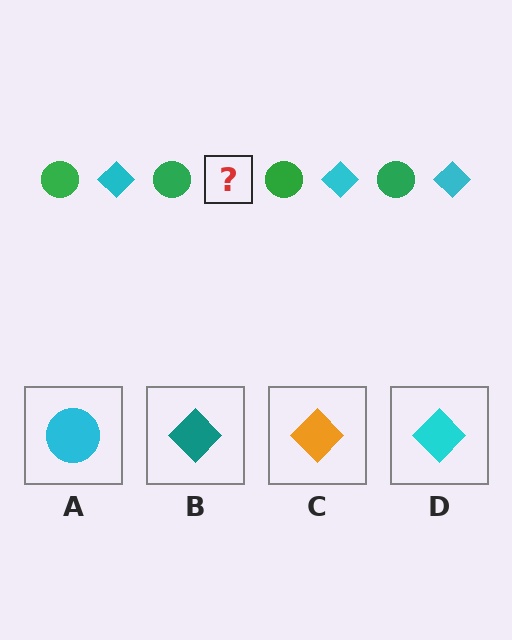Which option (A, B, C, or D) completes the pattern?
D.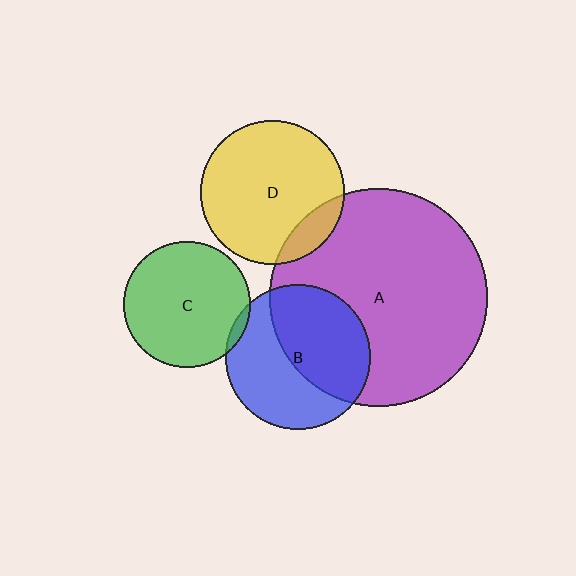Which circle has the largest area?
Circle A (purple).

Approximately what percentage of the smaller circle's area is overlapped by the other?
Approximately 50%.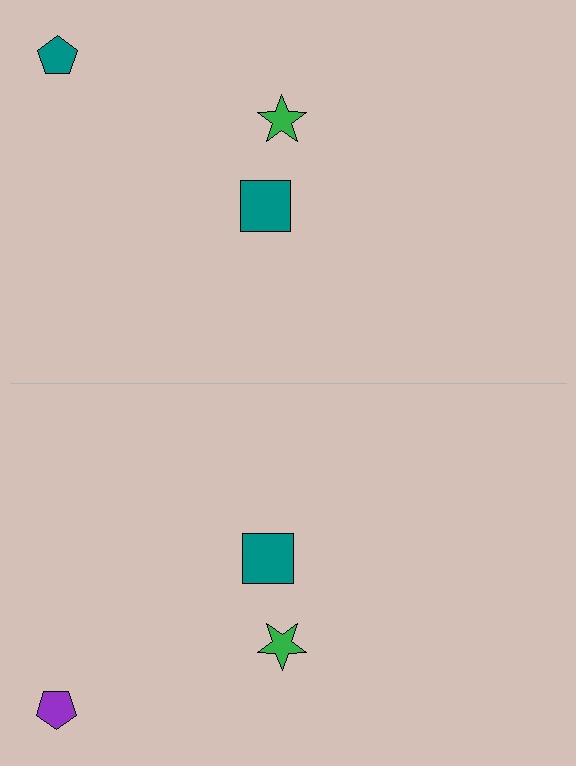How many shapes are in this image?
There are 6 shapes in this image.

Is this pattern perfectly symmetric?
No, the pattern is not perfectly symmetric. The purple pentagon on the bottom side breaks the symmetry — its mirror counterpart is teal.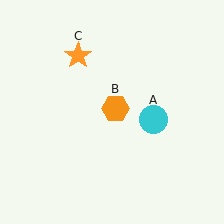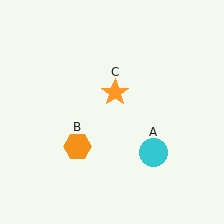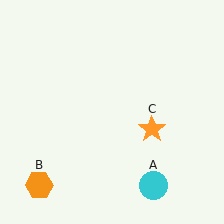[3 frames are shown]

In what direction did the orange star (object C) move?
The orange star (object C) moved down and to the right.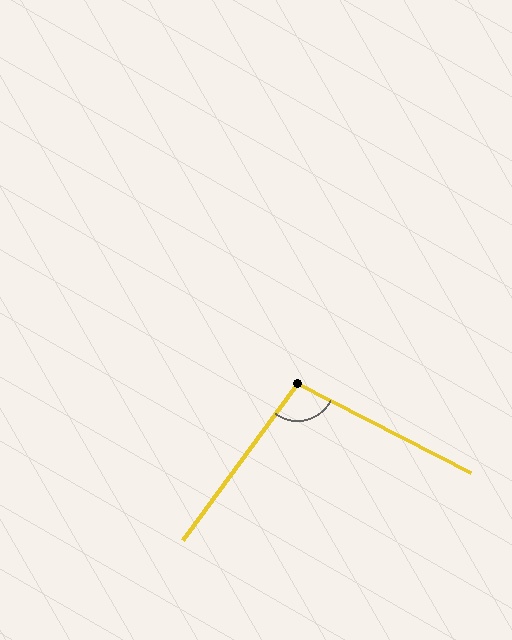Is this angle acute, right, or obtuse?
It is obtuse.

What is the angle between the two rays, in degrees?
Approximately 99 degrees.